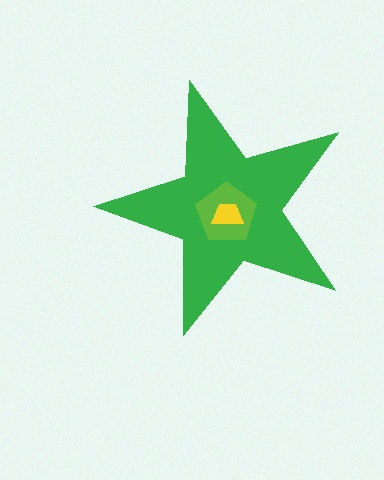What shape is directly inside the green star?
The lime pentagon.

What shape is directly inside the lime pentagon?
The yellow trapezoid.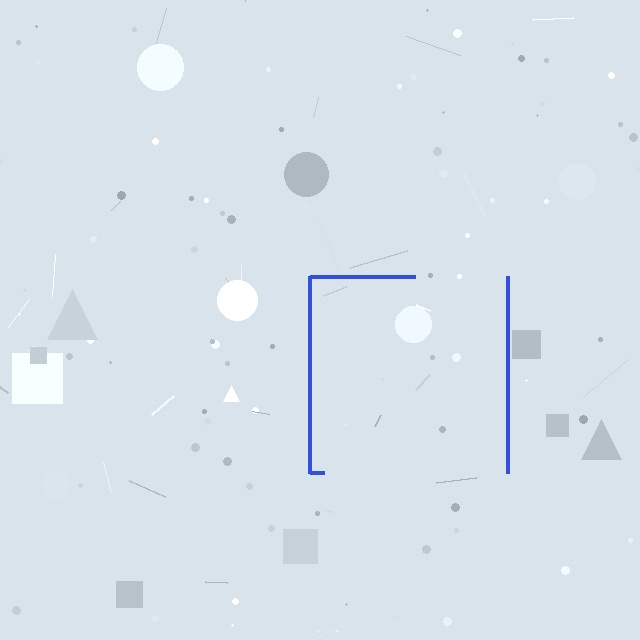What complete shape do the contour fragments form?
The contour fragments form a square.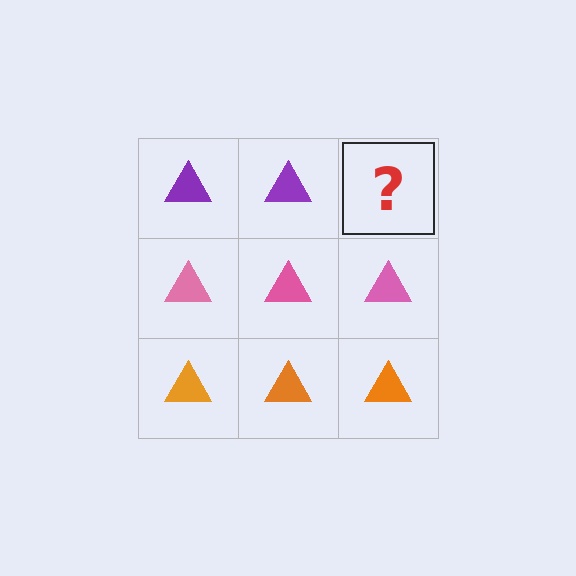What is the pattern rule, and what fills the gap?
The rule is that each row has a consistent color. The gap should be filled with a purple triangle.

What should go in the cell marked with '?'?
The missing cell should contain a purple triangle.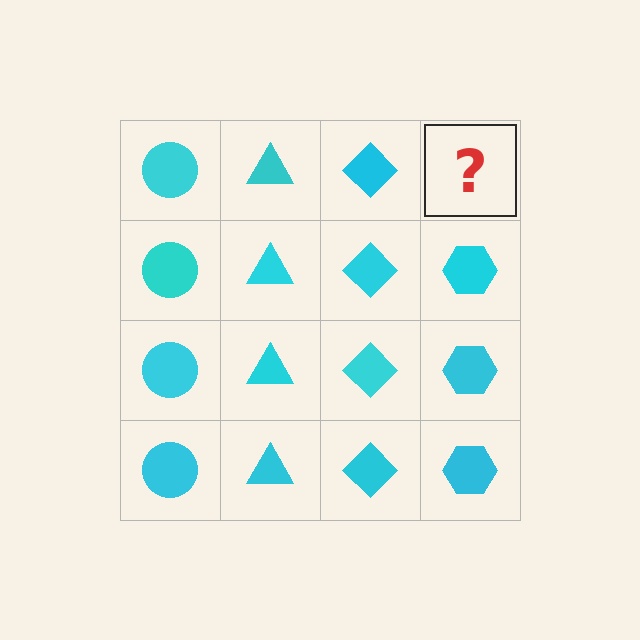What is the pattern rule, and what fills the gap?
The rule is that each column has a consistent shape. The gap should be filled with a cyan hexagon.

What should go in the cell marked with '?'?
The missing cell should contain a cyan hexagon.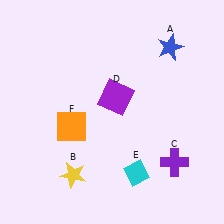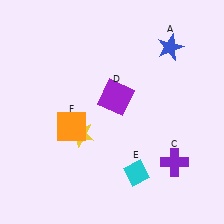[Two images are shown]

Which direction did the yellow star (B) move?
The yellow star (B) moved up.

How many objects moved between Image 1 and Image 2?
1 object moved between the two images.